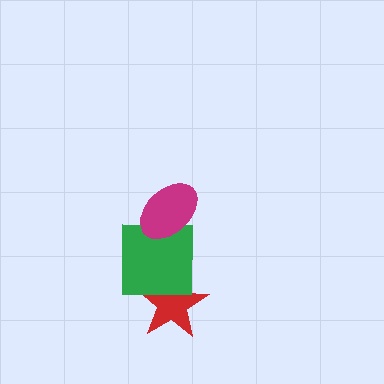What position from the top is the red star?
The red star is 3rd from the top.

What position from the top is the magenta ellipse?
The magenta ellipse is 1st from the top.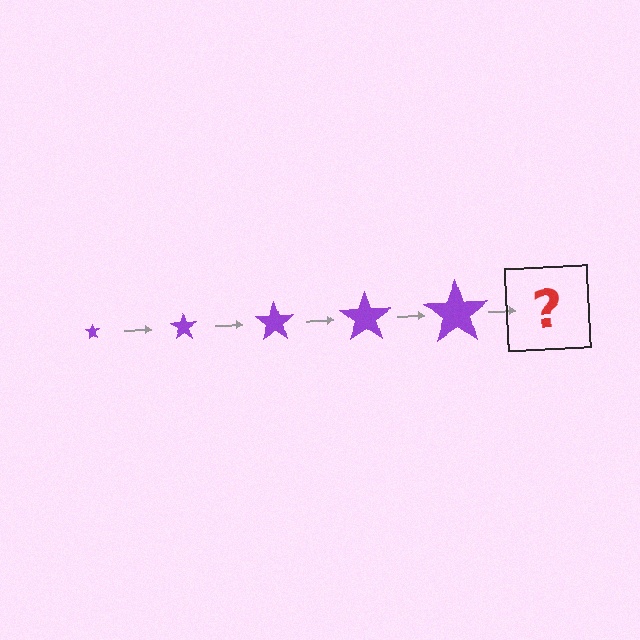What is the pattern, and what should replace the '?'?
The pattern is that the star gets progressively larger each step. The '?' should be a purple star, larger than the previous one.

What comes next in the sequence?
The next element should be a purple star, larger than the previous one.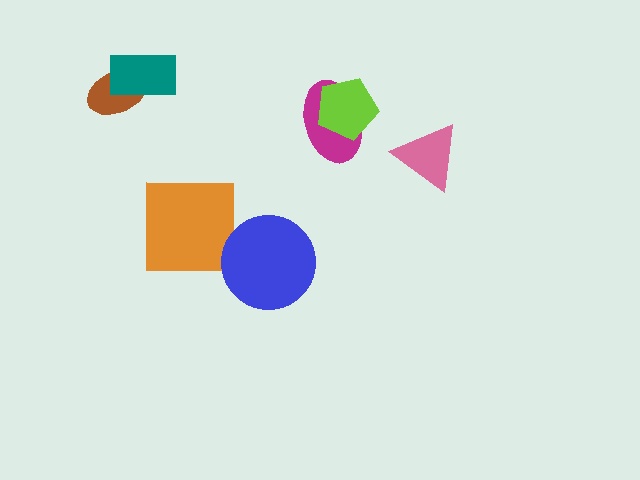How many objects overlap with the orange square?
0 objects overlap with the orange square.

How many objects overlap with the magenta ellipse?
1 object overlaps with the magenta ellipse.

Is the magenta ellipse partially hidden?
Yes, it is partially covered by another shape.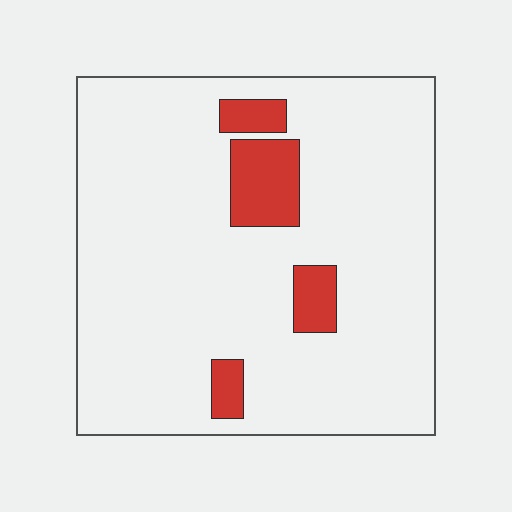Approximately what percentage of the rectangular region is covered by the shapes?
Approximately 10%.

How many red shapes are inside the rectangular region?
4.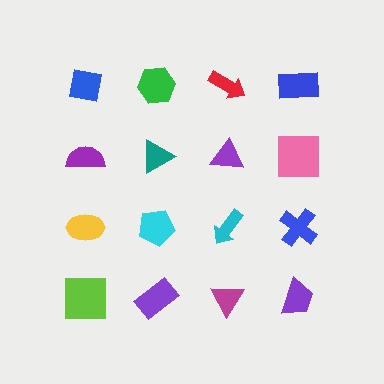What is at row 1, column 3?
A red arrow.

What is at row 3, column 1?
A yellow ellipse.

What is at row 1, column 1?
A blue square.